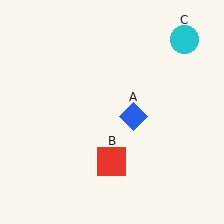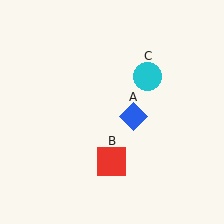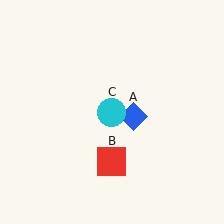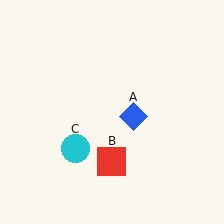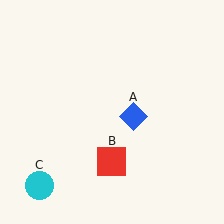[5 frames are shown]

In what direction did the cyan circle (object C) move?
The cyan circle (object C) moved down and to the left.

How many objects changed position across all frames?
1 object changed position: cyan circle (object C).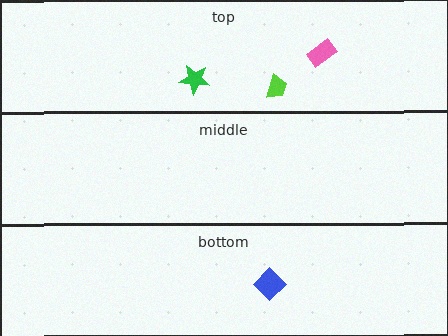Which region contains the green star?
The top region.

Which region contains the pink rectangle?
The top region.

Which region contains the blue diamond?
The bottom region.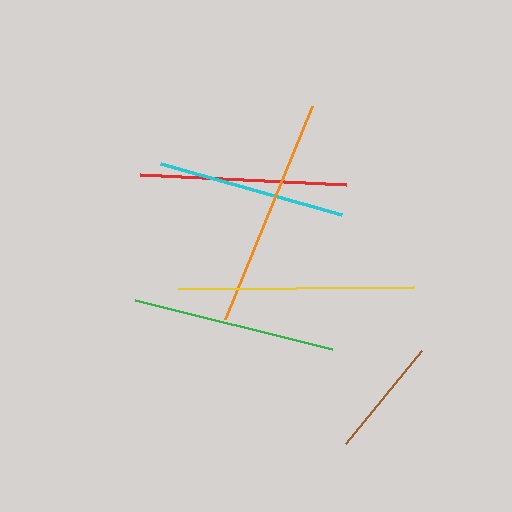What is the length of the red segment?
The red segment is approximately 206 pixels long.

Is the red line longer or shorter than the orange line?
The orange line is longer than the red line.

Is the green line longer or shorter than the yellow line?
The yellow line is longer than the green line.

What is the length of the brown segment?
The brown segment is approximately 120 pixels long.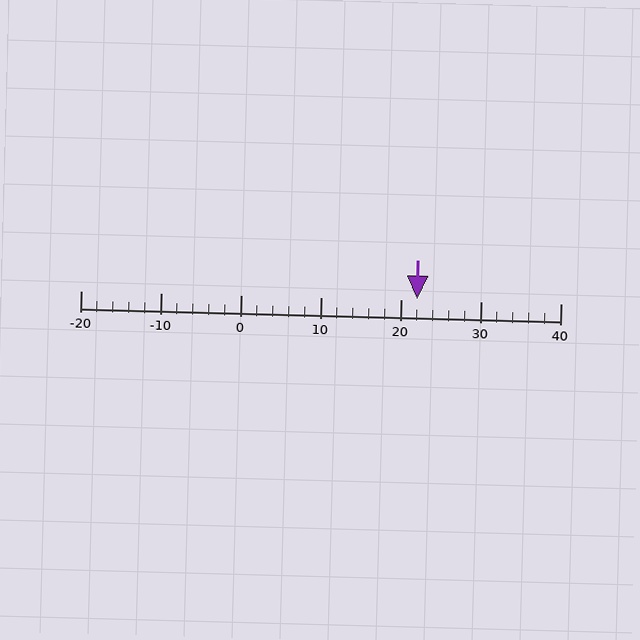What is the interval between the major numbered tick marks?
The major tick marks are spaced 10 units apart.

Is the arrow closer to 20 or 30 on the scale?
The arrow is closer to 20.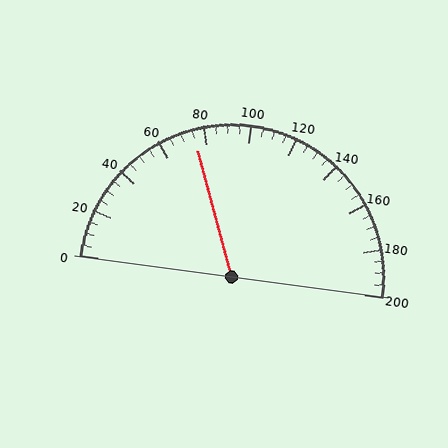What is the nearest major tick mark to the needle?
The nearest major tick mark is 80.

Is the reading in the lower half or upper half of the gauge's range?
The reading is in the lower half of the range (0 to 200).